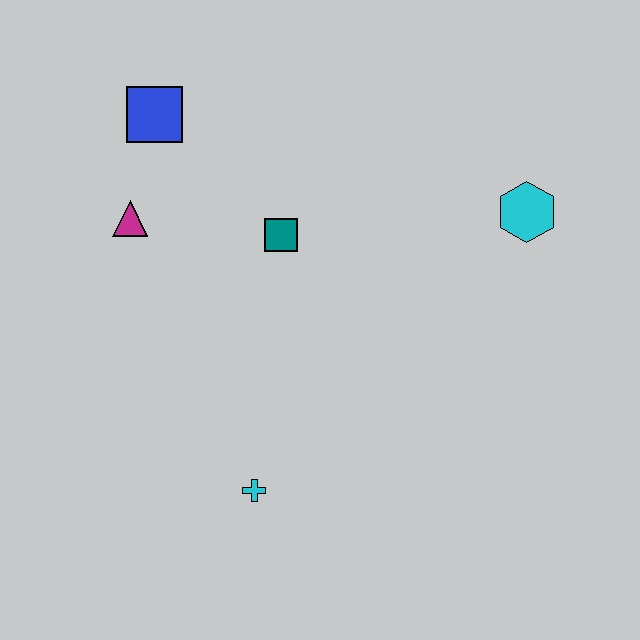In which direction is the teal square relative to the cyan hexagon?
The teal square is to the left of the cyan hexagon.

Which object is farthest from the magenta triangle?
The cyan hexagon is farthest from the magenta triangle.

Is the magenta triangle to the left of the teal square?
Yes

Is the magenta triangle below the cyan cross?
No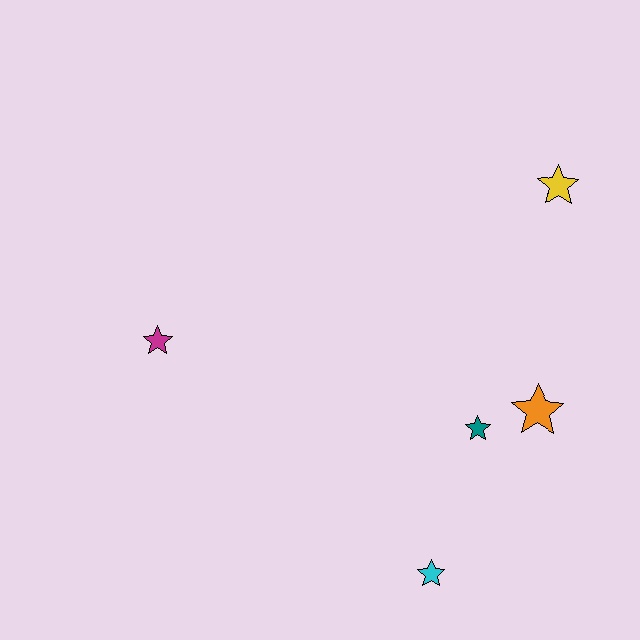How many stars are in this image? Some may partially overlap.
There are 5 stars.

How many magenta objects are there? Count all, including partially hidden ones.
There is 1 magenta object.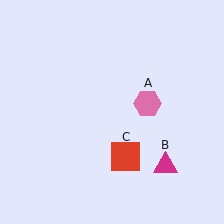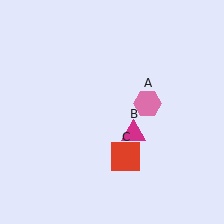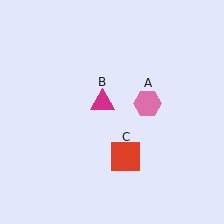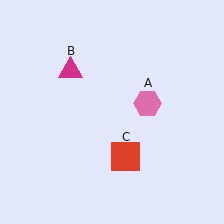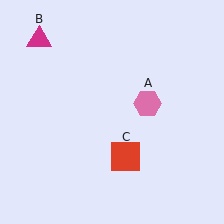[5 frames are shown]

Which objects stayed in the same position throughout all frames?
Pink hexagon (object A) and red square (object C) remained stationary.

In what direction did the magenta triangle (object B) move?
The magenta triangle (object B) moved up and to the left.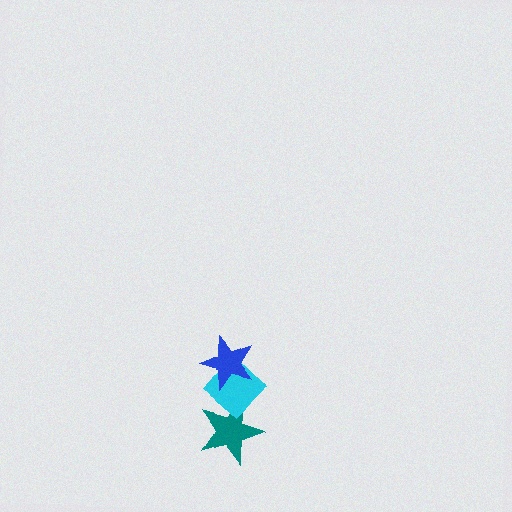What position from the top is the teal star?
The teal star is 3rd from the top.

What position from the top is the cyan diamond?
The cyan diamond is 2nd from the top.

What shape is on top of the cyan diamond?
The blue star is on top of the cyan diamond.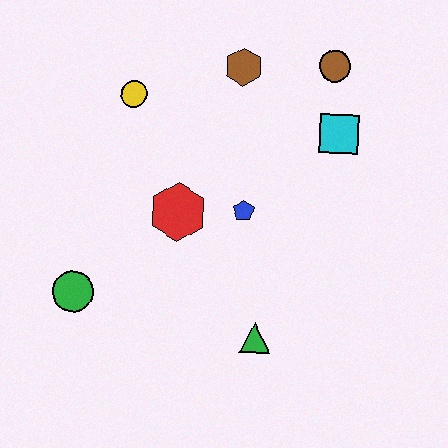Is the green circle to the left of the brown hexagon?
Yes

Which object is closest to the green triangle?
The blue pentagon is closest to the green triangle.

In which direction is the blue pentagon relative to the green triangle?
The blue pentagon is above the green triangle.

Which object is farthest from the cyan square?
The green circle is farthest from the cyan square.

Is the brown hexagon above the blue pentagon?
Yes